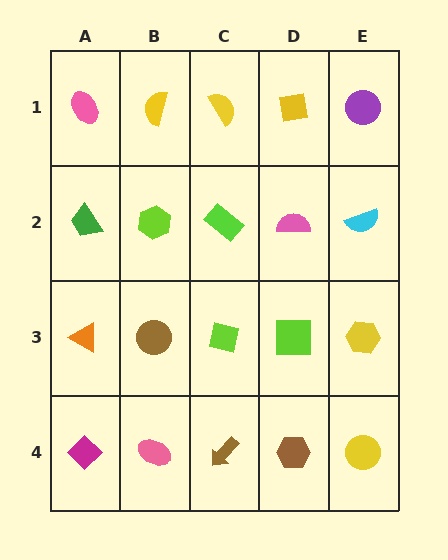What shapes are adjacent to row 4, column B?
A brown circle (row 3, column B), a magenta diamond (row 4, column A), a brown arrow (row 4, column C).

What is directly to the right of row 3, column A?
A brown circle.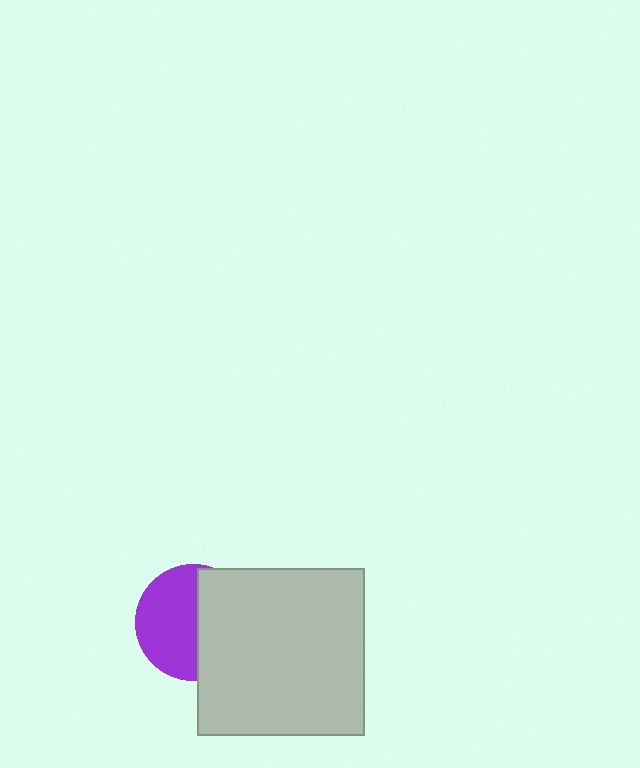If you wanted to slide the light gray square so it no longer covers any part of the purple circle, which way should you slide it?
Slide it right — that is the most direct way to separate the two shapes.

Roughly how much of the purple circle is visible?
About half of it is visible (roughly 55%).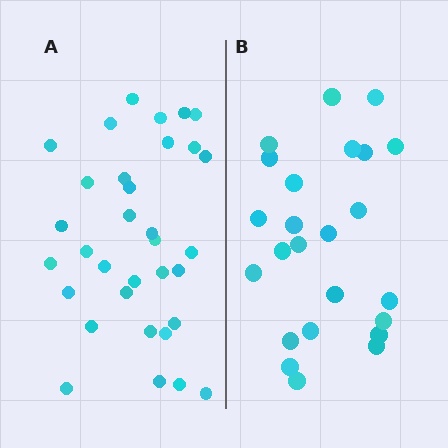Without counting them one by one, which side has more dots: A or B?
Region A (the left region) has more dots.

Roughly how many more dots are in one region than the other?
Region A has roughly 8 or so more dots than region B.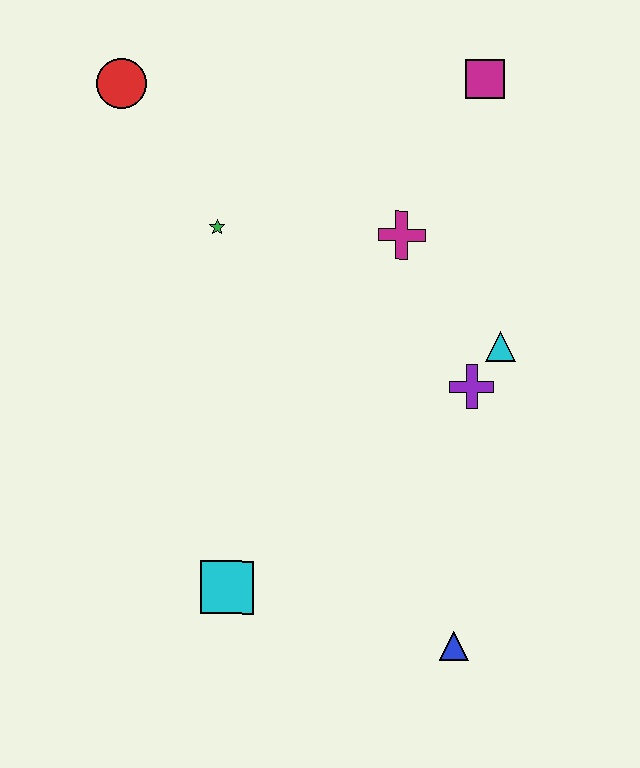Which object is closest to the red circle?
The green star is closest to the red circle.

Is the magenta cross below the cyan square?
No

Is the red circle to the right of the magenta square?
No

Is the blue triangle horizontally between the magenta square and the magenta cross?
Yes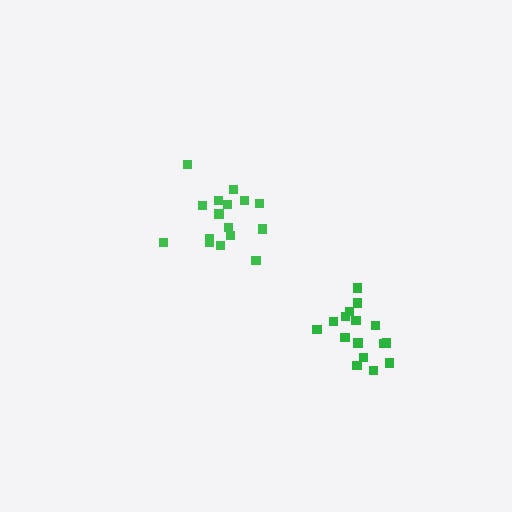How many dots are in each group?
Group 1: 16 dots, Group 2: 16 dots (32 total).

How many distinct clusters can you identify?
There are 2 distinct clusters.